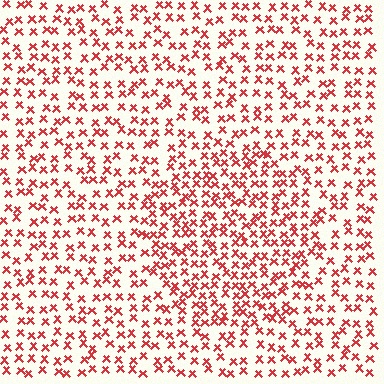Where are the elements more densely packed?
The elements are more densely packed inside the circle boundary.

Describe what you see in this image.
The image contains small red elements arranged at two different densities. A circle-shaped region is visible where the elements are more densely packed than the surrounding area.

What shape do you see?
I see a circle.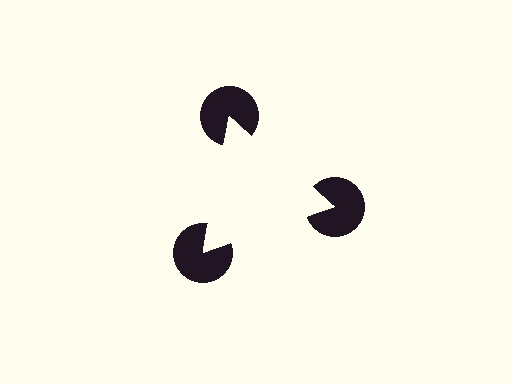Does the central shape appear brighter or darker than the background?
It typically appears slightly brighter than the background, even though no actual brightness change is drawn.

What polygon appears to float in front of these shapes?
An illusory triangle — its edges are inferred from the aligned wedge cuts in the pac-man discs, not physically drawn.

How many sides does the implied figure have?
3 sides.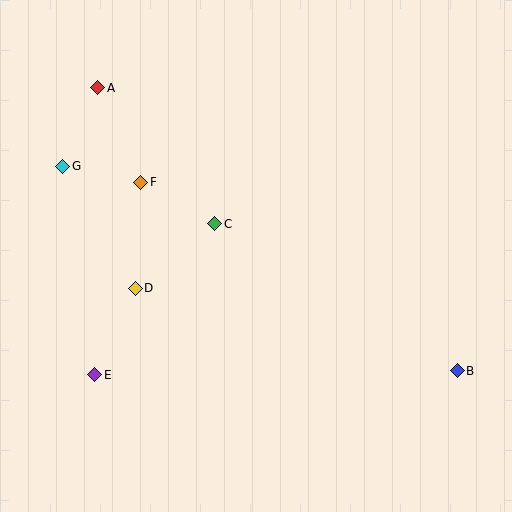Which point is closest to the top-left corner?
Point A is closest to the top-left corner.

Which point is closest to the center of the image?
Point C at (215, 224) is closest to the center.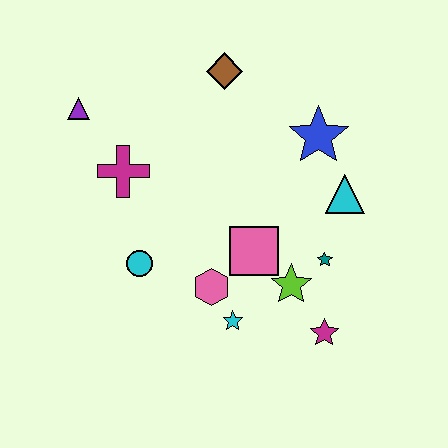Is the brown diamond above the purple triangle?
Yes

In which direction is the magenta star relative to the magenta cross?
The magenta star is to the right of the magenta cross.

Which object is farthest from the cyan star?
The purple triangle is farthest from the cyan star.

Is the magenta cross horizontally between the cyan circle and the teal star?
No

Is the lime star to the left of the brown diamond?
No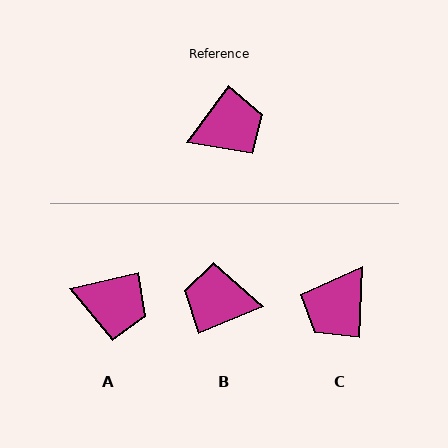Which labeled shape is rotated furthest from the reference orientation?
B, about 149 degrees away.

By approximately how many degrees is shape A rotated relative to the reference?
Approximately 41 degrees clockwise.